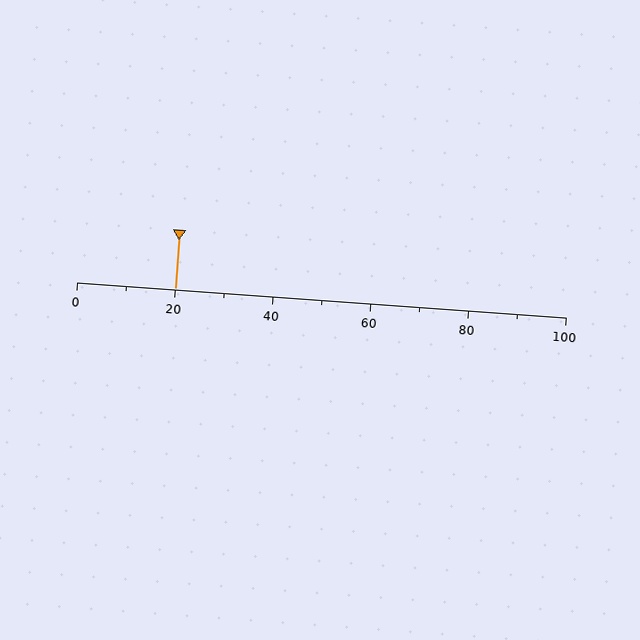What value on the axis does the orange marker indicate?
The marker indicates approximately 20.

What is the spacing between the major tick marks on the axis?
The major ticks are spaced 20 apart.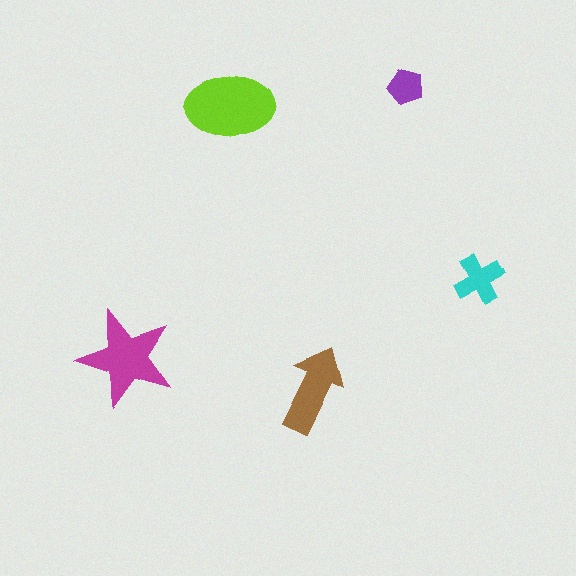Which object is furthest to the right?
The cyan cross is rightmost.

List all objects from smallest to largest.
The purple pentagon, the cyan cross, the brown arrow, the magenta star, the lime ellipse.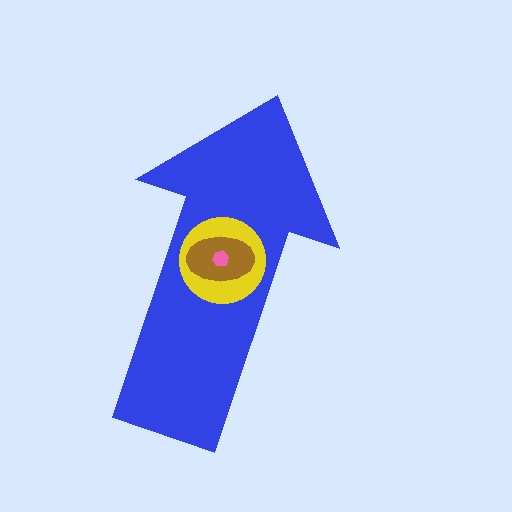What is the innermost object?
The pink hexagon.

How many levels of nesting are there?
4.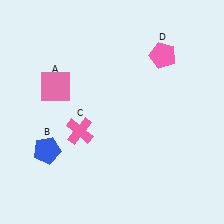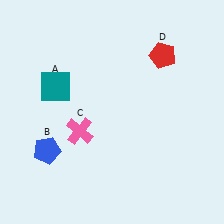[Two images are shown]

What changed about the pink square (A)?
In Image 1, A is pink. In Image 2, it changed to teal.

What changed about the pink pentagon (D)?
In Image 1, D is pink. In Image 2, it changed to red.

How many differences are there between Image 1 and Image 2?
There are 2 differences between the two images.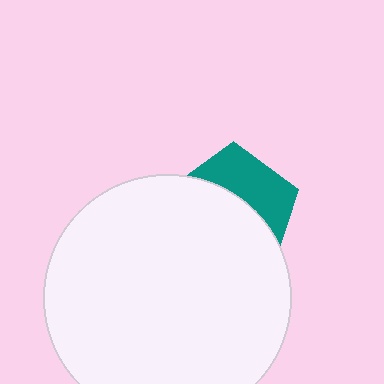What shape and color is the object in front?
The object in front is a white circle.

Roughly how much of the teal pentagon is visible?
A small part of it is visible (roughly 38%).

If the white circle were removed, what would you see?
You would see the complete teal pentagon.